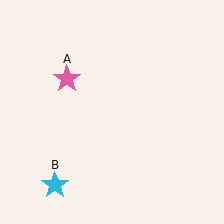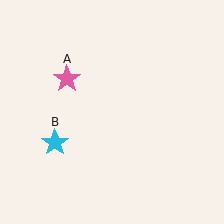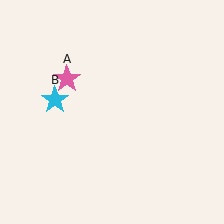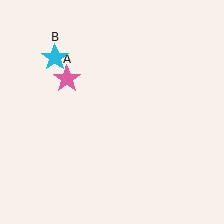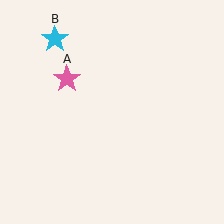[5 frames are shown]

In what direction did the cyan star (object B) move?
The cyan star (object B) moved up.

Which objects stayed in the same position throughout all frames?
Pink star (object A) remained stationary.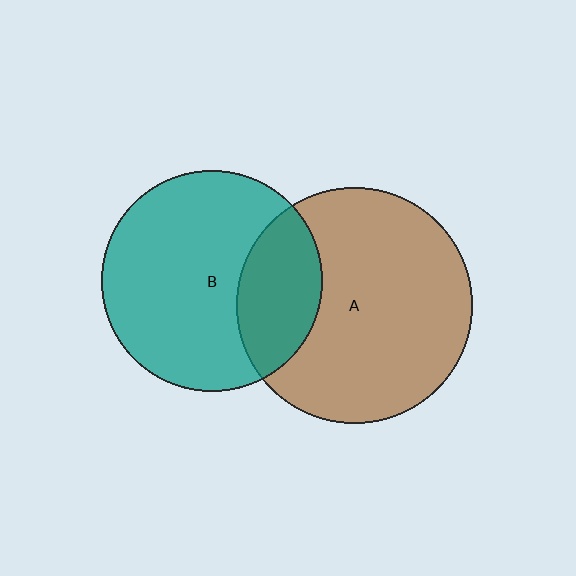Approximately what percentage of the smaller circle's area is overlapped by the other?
Approximately 25%.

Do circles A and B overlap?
Yes.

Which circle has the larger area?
Circle A (brown).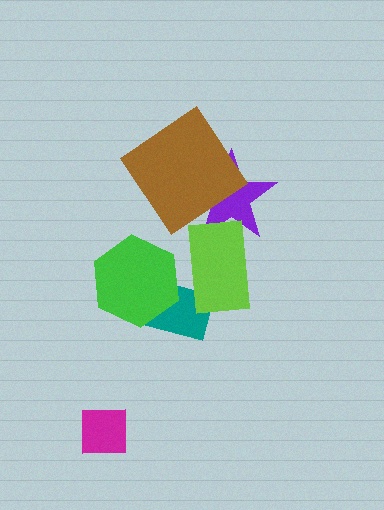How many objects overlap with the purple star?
2 objects overlap with the purple star.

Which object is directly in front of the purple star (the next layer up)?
The brown diamond is directly in front of the purple star.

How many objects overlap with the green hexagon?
1 object overlaps with the green hexagon.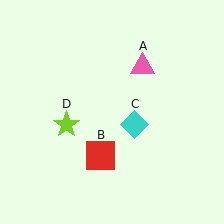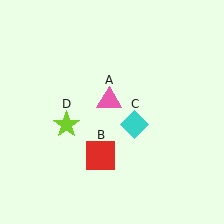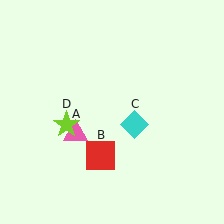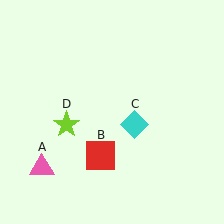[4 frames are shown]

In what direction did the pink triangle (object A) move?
The pink triangle (object A) moved down and to the left.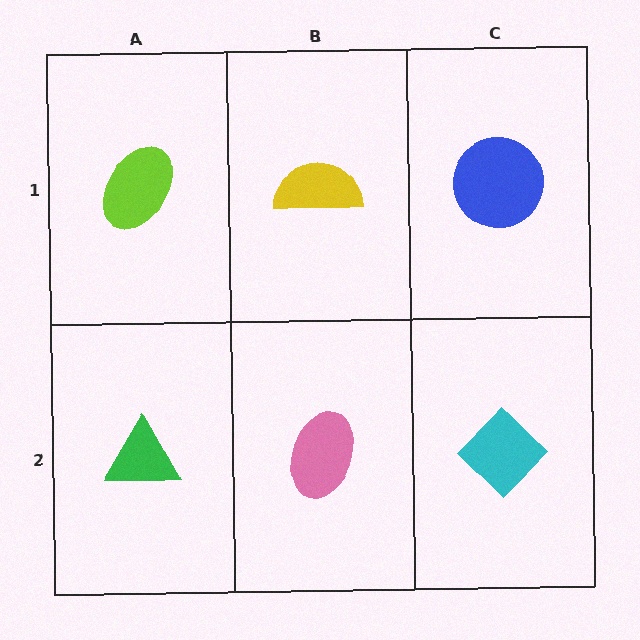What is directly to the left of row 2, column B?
A green triangle.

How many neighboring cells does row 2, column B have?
3.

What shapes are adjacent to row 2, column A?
A lime ellipse (row 1, column A), a pink ellipse (row 2, column B).